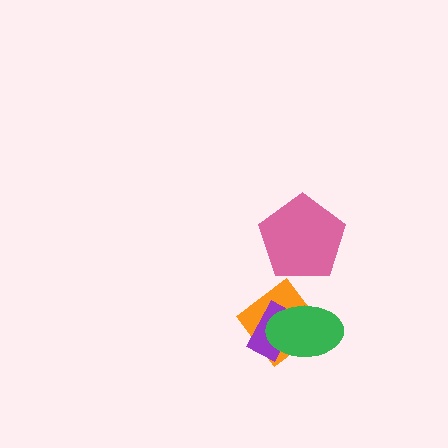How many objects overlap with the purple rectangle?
2 objects overlap with the purple rectangle.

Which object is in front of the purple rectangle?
The green ellipse is in front of the purple rectangle.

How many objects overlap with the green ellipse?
2 objects overlap with the green ellipse.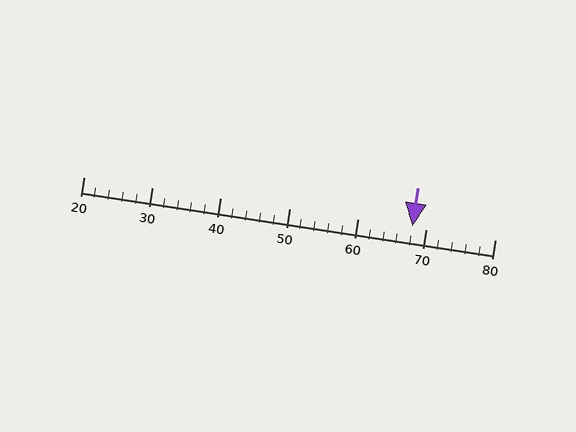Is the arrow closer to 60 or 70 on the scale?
The arrow is closer to 70.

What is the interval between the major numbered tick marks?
The major tick marks are spaced 10 units apart.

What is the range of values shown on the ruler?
The ruler shows values from 20 to 80.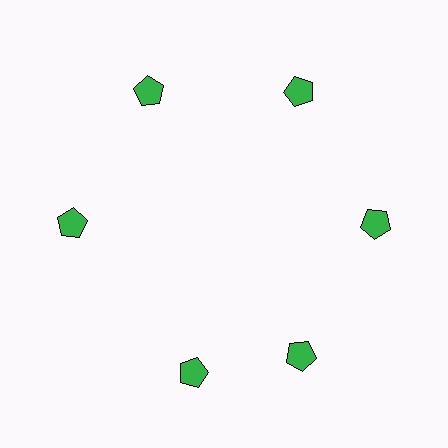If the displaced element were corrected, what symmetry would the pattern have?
It would have 6-fold rotational symmetry — the pattern would map onto itself every 60 degrees.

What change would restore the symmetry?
The symmetry would be restored by rotating it back into even spacing with its neighbors so that all 6 pentagons sit at equal angles and equal distance from the center.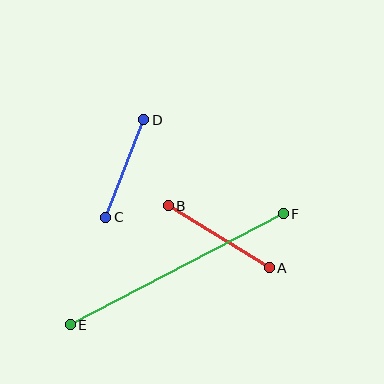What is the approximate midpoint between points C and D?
The midpoint is at approximately (125, 168) pixels.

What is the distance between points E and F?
The distance is approximately 240 pixels.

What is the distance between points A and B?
The distance is approximately 119 pixels.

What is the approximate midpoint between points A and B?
The midpoint is at approximately (219, 237) pixels.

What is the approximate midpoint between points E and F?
The midpoint is at approximately (177, 269) pixels.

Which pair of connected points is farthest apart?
Points E and F are farthest apart.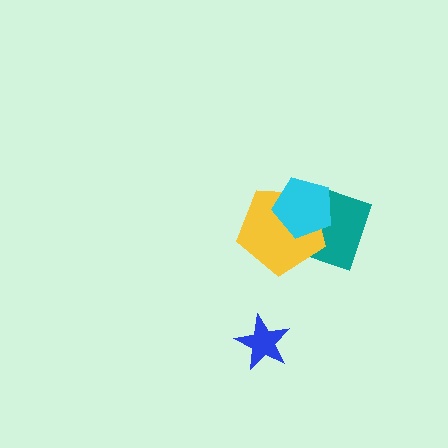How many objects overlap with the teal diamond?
2 objects overlap with the teal diamond.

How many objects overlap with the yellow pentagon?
2 objects overlap with the yellow pentagon.